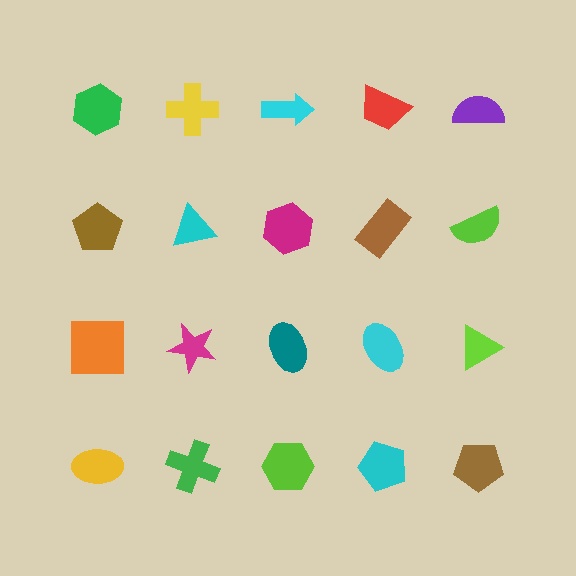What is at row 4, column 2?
A green cross.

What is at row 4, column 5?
A brown pentagon.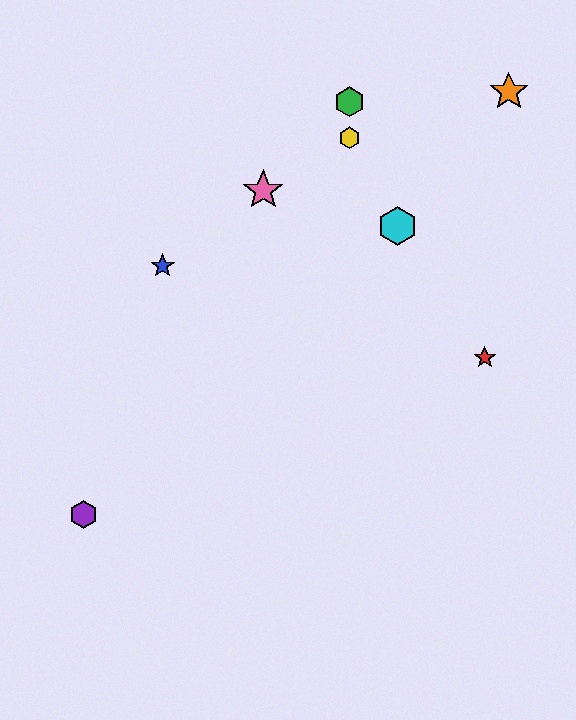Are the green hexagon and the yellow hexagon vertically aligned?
Yes, both are at x≈349.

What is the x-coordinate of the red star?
The red star is at x≈485.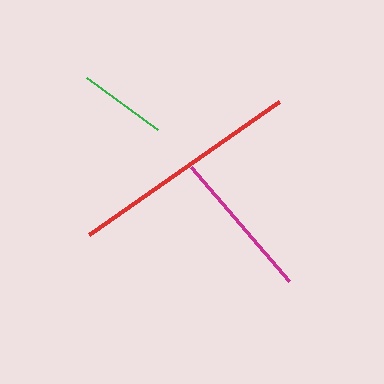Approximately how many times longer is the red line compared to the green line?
The red line is approximately 2.6 times the length of the green line.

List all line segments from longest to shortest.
From longest to shortest: red, magenta, green.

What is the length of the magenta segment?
The magenta segment is approximately 151 pixels long.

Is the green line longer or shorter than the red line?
The red line is longer than the green line.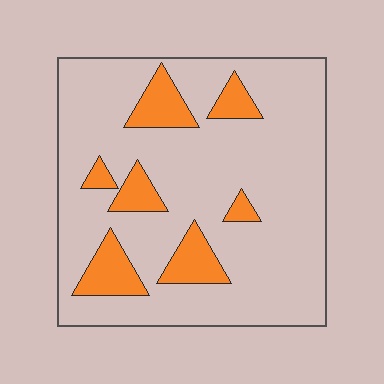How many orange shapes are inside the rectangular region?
7.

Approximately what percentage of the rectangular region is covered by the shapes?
Approximately 15%.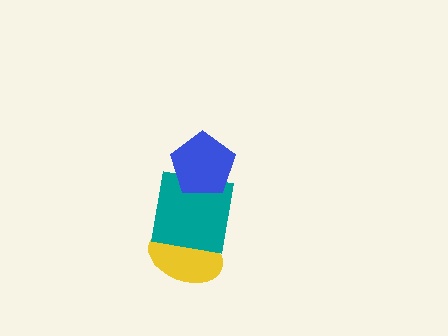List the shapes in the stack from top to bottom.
From top to bottom: the blue pentagon, the teal square, the yellow ellipse.